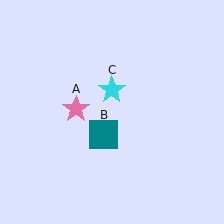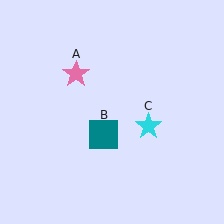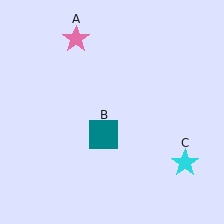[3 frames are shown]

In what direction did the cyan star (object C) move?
The cyan star (object C) moved down and to the right.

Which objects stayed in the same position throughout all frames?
Teal square (object B) remained stationary.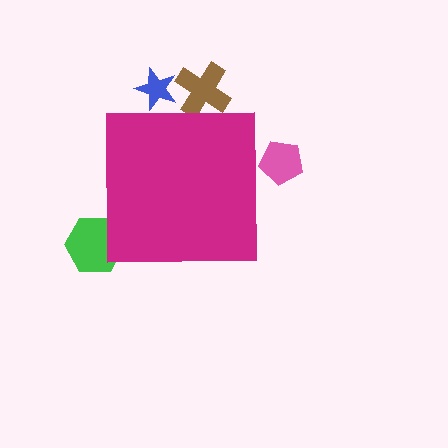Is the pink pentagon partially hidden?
Yes, the pink pentagon is partially hidden behind the magenta square.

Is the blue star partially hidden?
Yes, the blue star is partially hidden behind the magenta square.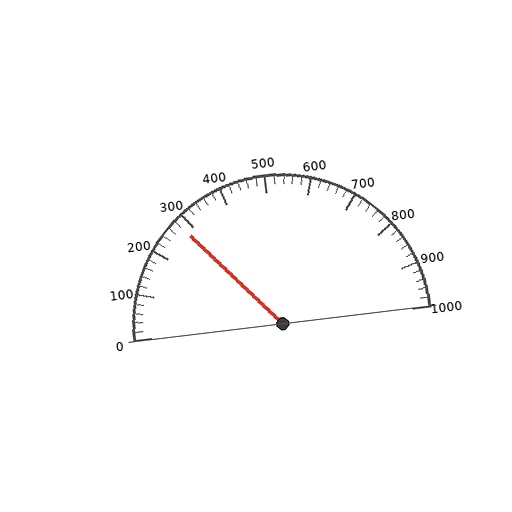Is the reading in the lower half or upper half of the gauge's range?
The reading is in the lower half of the range (0 to 1000).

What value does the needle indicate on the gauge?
The needle indicates approximately 280.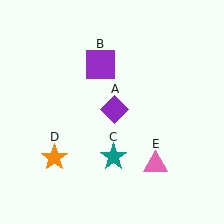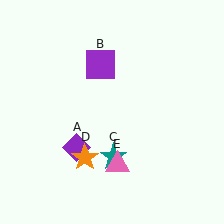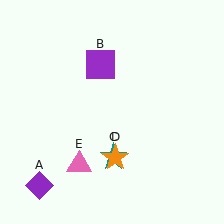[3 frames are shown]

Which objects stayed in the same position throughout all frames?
Purple square (object B) and teal star (object C) remained stationary.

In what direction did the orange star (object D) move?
The orange star (object D) moved right.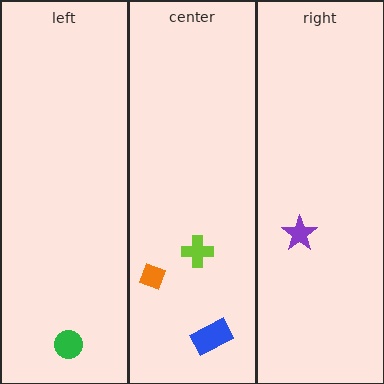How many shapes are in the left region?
1.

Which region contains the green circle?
The left region.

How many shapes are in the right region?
1.